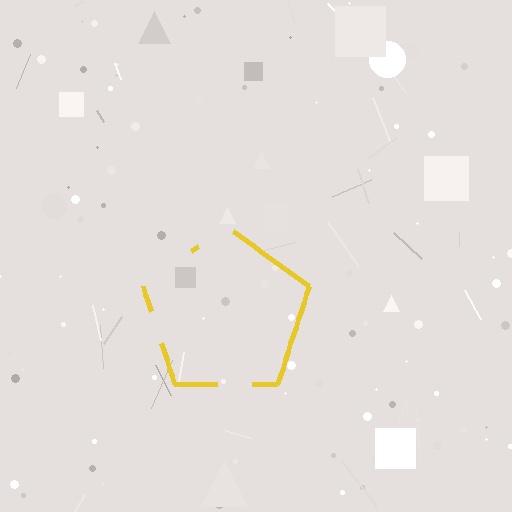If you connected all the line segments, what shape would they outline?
They would outline a pentagon.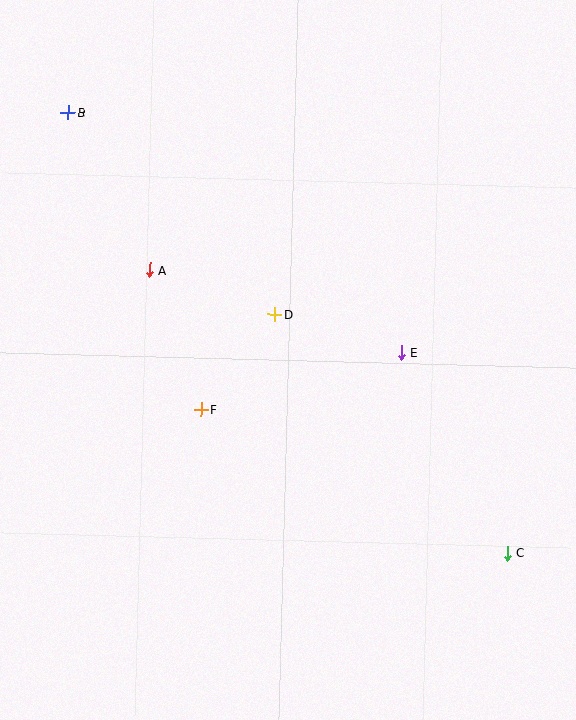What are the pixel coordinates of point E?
Point E is at (402, 353).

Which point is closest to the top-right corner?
Point E is closest to the top-right corner.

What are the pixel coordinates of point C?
Point C is at (507, 553).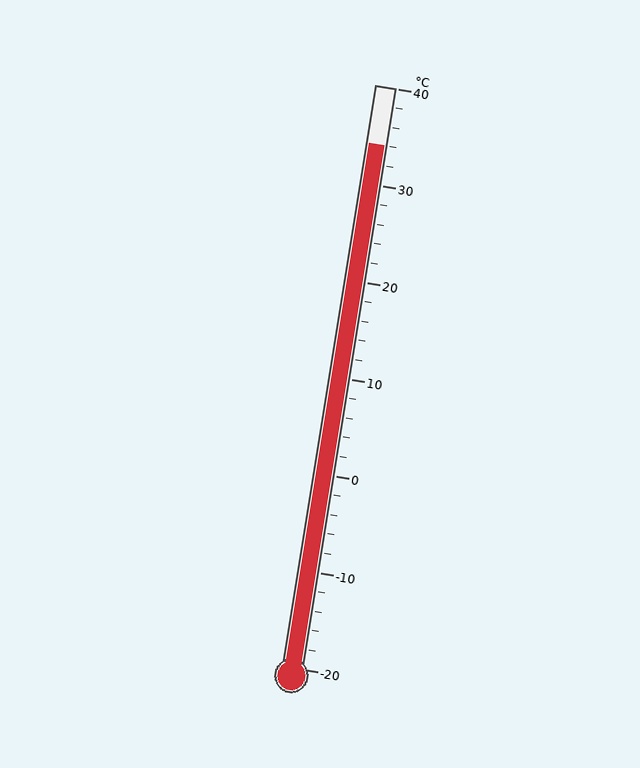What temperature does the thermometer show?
The thermometer shows approximately 34°C.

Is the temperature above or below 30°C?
The temperature is above 30°C.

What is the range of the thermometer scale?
The thermometer scale ranges from -20°C to 40°C.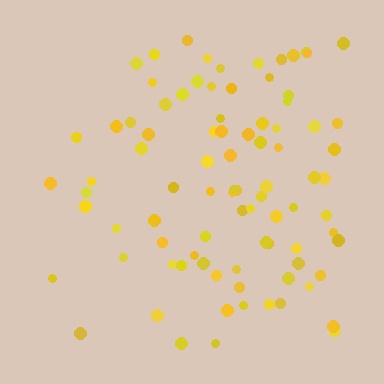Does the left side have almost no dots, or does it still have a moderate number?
Still a moderate number, just noticeably fewer than the right.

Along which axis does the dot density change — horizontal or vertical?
Horizontal.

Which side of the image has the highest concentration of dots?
The right.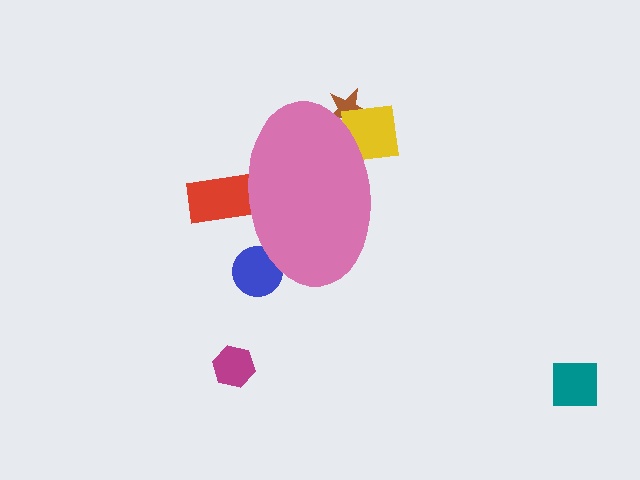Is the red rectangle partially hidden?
Yes, the red rectangle is partially hidden behind the pink ellipse.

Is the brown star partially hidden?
Yes, the brown star is partially hidden behind the pink ellipse.